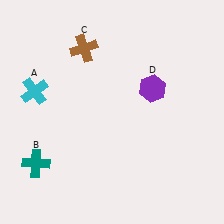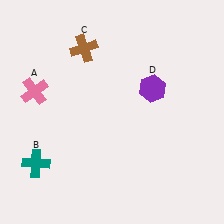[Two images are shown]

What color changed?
The cross (A) changed from cyan in Image 1 to pink in Image 2.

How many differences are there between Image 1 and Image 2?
There is 1 difference between the two images.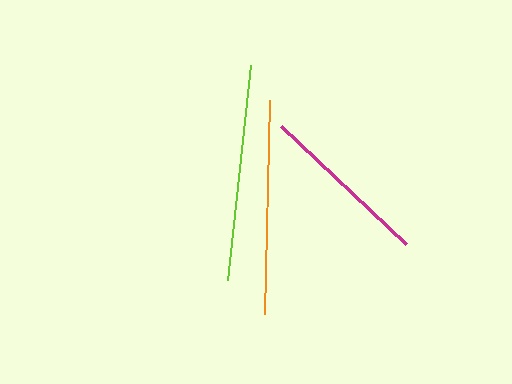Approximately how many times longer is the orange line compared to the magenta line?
The orange line is approximately 1.3 times the length of the magenta line.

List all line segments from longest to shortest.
From longest to shortest: lime, orange, magenta.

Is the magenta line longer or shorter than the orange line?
The orange line is longer than the magenta line.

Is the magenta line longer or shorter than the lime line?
The lime line is longer than the magenta line.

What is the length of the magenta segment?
The magenta segment is approximately 172 pixels long.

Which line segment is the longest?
The lime line is the longest at approximately 217 pixels.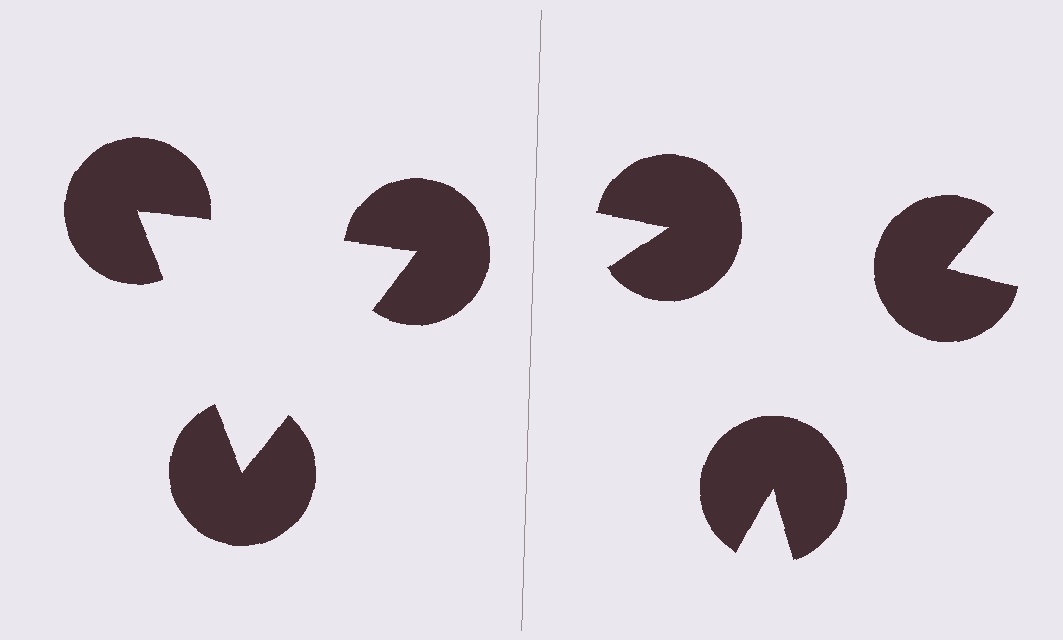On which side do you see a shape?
An illusory triangle appears on the left side. On the right side the wedge cuts are rotated, so no coherent shape forms.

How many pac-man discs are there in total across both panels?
6 — 3 on each side.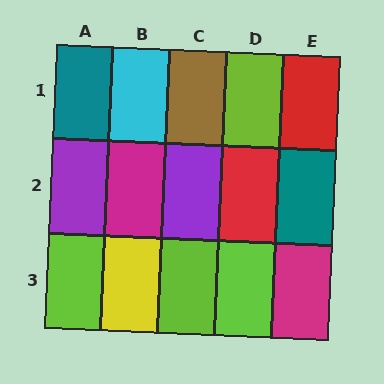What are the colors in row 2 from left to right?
Purple, magenta, purple, red, teal.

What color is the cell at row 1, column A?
Teal.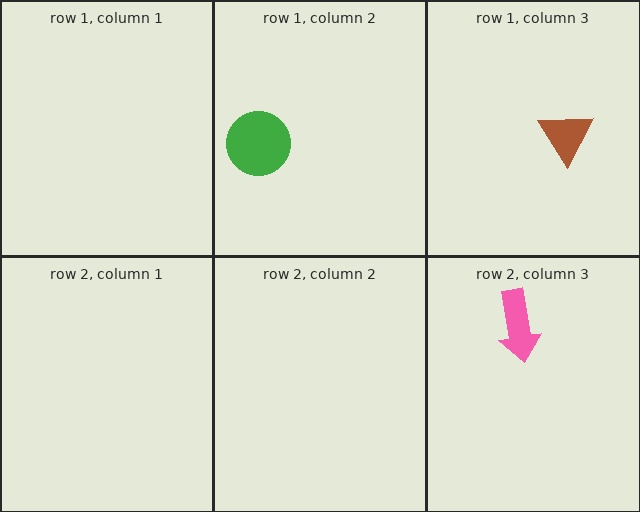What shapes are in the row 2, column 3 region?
The pink arrow.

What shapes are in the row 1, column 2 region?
The green circle.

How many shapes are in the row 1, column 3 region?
1.